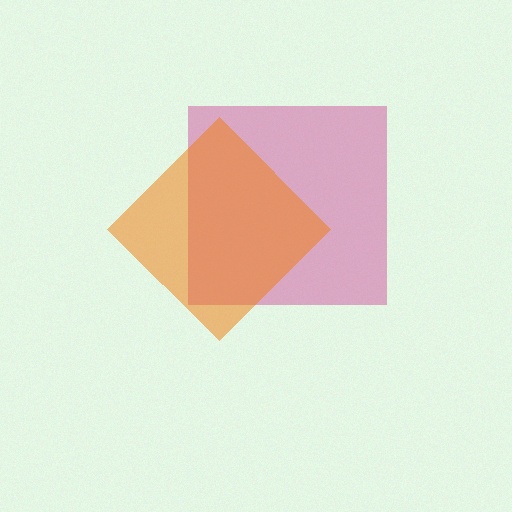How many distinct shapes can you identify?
There are 2 distinct shapes: a magenta square, an orange diamond.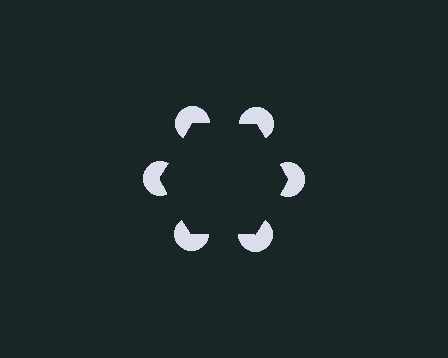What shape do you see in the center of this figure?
An illusory hexagon — its edges are inferred from the aligned wedge cuts in the pac-man discs, not physically drawn.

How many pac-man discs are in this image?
There are 6 — one at each vertex of the illusory hexagon.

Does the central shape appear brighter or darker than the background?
It typically appears slightly darker than the background, even though no actual brightness change is drawn.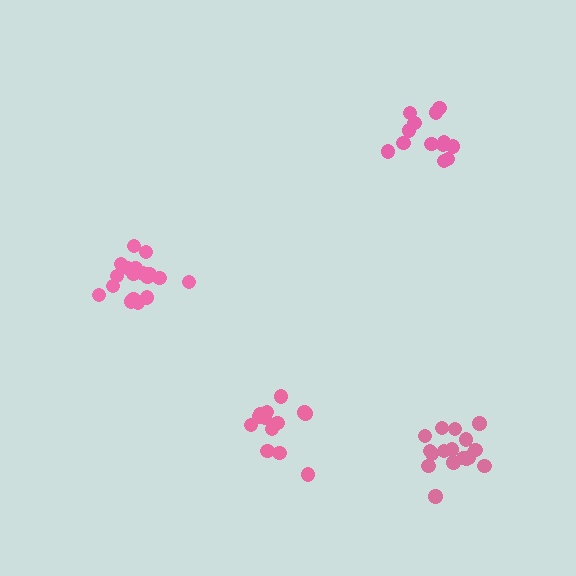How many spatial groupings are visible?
There are 4 spatial groupings.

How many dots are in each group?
Group 1: 17 dots, Group 2: 13 dots, Group 3: 13 dots, Group 4: 18 dots (61 total).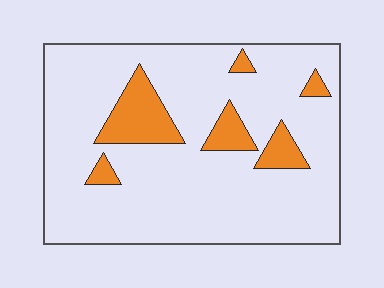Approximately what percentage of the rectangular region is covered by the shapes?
Approximately 15%.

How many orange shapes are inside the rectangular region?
6.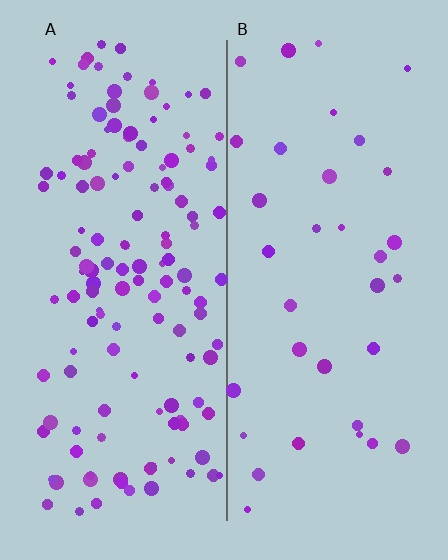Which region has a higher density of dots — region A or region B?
A (the left).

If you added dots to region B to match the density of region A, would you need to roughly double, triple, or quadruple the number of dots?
Approximately quadruple.